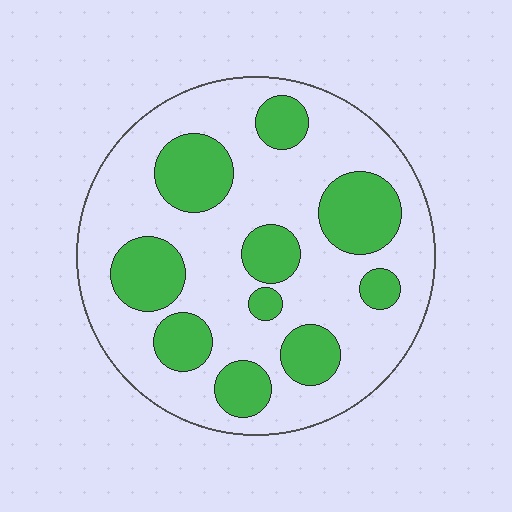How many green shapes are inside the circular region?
10.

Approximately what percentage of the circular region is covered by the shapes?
Approximately 30%.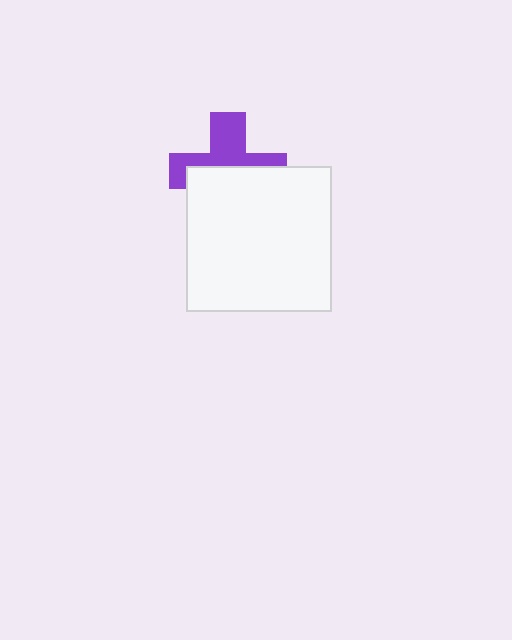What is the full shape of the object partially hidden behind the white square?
The partially hidden object is a purple cross.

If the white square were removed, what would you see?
You would see the complete purple cross.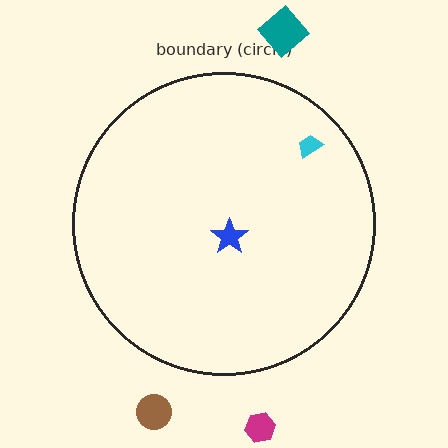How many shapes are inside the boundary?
2 inside, 3 outside.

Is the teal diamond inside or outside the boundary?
Outside.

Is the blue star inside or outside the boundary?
Inside.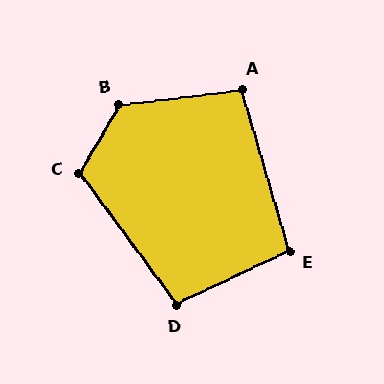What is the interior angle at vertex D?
Approximately 101 degrees (obtuse).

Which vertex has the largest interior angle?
B, at approximately 127 degrees.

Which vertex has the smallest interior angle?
E, at approximately 99 degrees.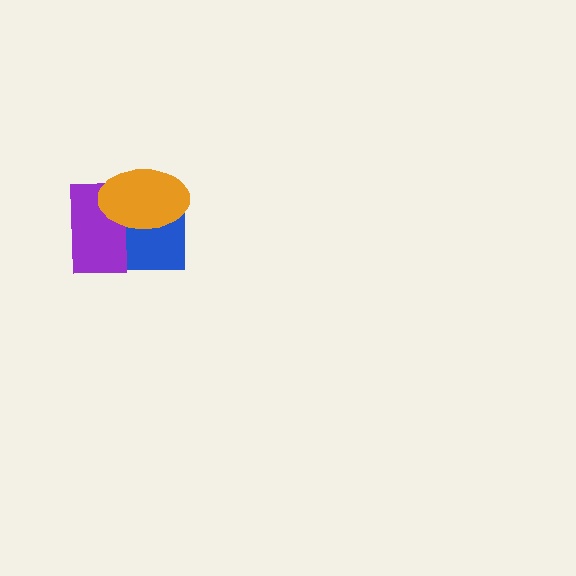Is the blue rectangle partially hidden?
Yes, it is partially covered by another shape.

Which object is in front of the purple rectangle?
The orange ellipse is in front of the purple rectangle.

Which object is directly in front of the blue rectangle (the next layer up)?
The purple rectangle is directly in front of the blue rectangle.